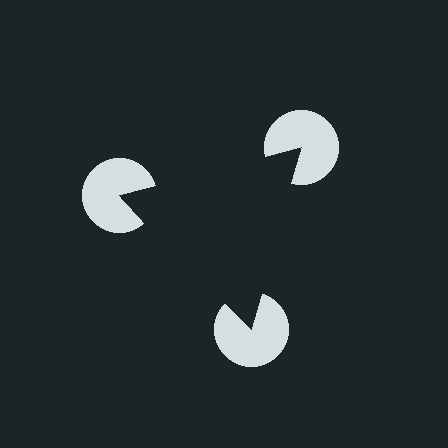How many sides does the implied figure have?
3 sides.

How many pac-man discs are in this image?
There are 3 — one at each vertex of the illusory triangle.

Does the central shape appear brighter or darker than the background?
It typically appears slightly darker than the background, even though no actual brightness change is drawn.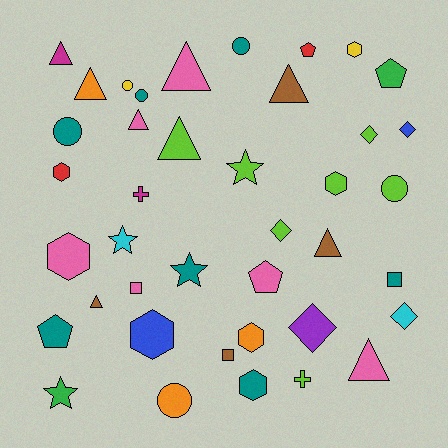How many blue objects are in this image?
There are 2 blue objects.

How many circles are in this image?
There are 6 circles.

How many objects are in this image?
There are 40 objects.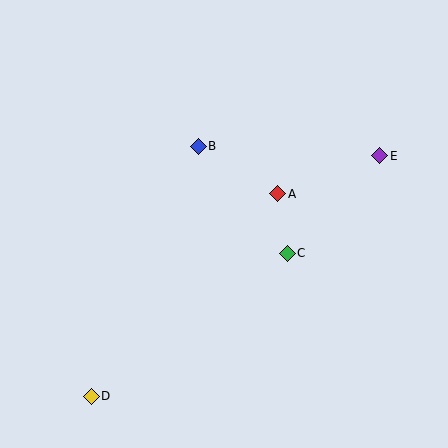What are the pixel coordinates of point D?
Point D is at (91, 396).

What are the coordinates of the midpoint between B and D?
The midpoint between B and D is at (145, 271).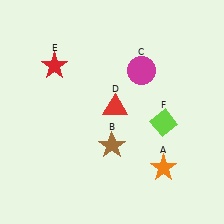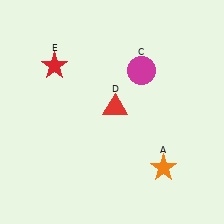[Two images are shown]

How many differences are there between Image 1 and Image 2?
There are 2 differences between the two images.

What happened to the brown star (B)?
The brown star (B) was removed in Image 2. It was in the bottom-left area of Image 1.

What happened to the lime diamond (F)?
The lime diamond (F) was removed in Image 2. It was in the bottom-right area of Image 1.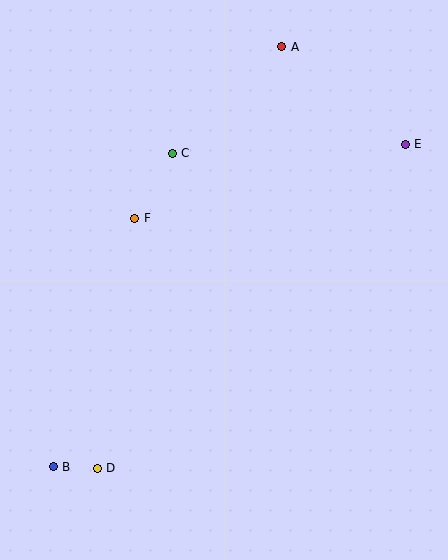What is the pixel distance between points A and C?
The distance between A and C is 153 pixels.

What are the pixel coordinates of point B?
Point B is at (53, 467).